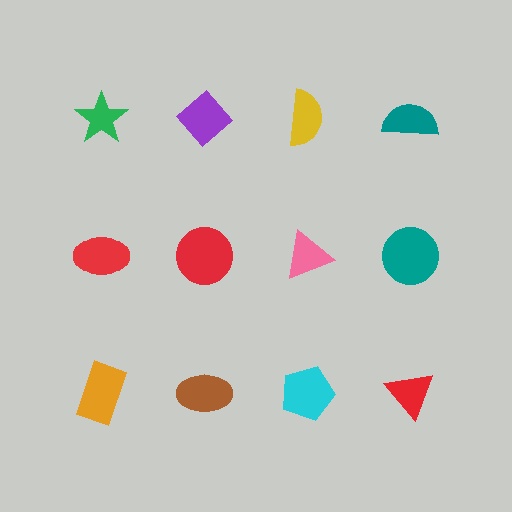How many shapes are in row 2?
4 shapes.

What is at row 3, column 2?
A brown ellipse.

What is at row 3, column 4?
A red triangle.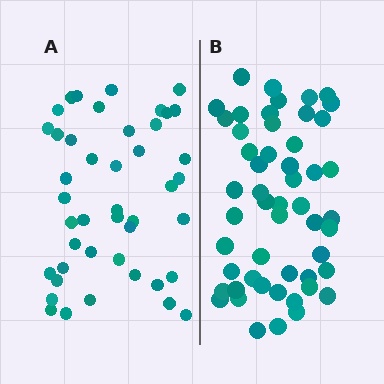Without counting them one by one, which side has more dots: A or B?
Region B (the right region) has more dots.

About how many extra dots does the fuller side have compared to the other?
Region B has roughly 8 or so more dots than region A.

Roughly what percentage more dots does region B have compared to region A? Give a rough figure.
About 20% more.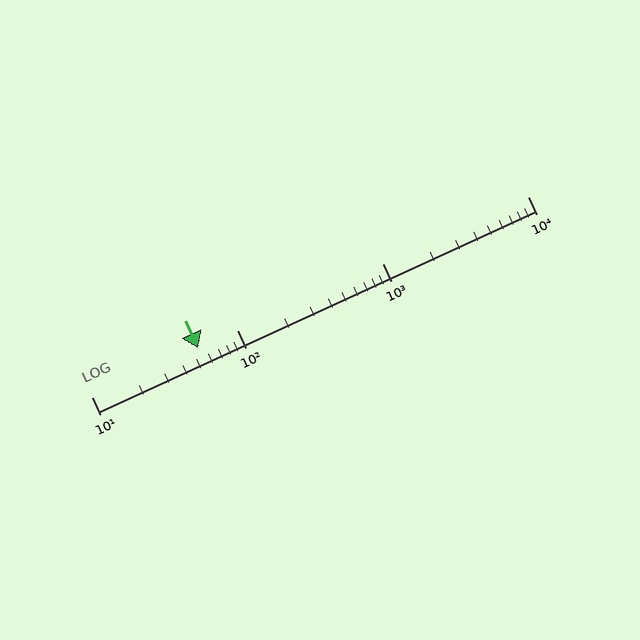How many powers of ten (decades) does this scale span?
The scale spans 3 decades, from 10 to 10000.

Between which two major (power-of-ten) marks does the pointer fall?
The pointer is between 10 and 100.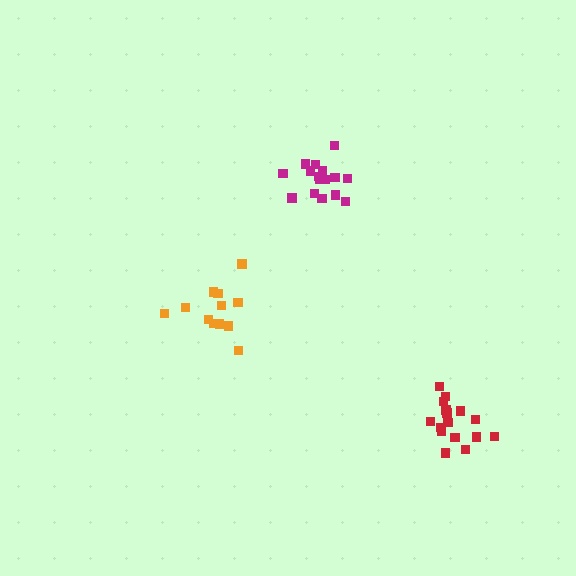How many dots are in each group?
Group 1: 16 dots, Group 2: 16 dots, Group 3: 12 dots (44 total).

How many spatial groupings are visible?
There are 3 spatial groupings.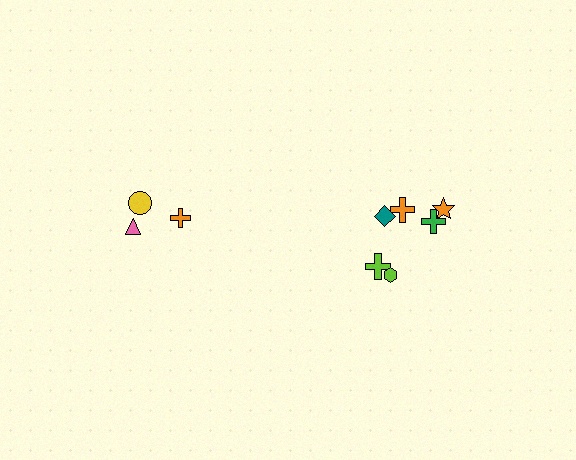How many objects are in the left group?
There are 3 objects.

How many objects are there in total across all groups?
There are 9 objects.